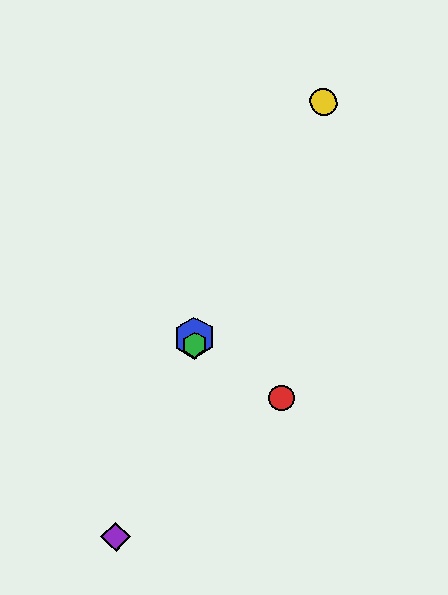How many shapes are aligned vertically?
2 shapes (the blue hexagon, the green hexagon) are aligned vertically.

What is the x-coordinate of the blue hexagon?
The blue hexagon is at x≈194.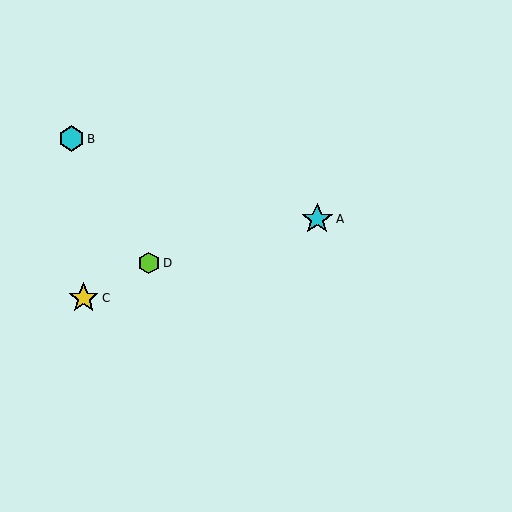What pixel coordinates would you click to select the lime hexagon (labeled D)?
Click at (149, 263) to select the lime hexagon D.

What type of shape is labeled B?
Shape B is a cyan hexagon.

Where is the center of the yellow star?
The center of the yellow star is at (84, 298).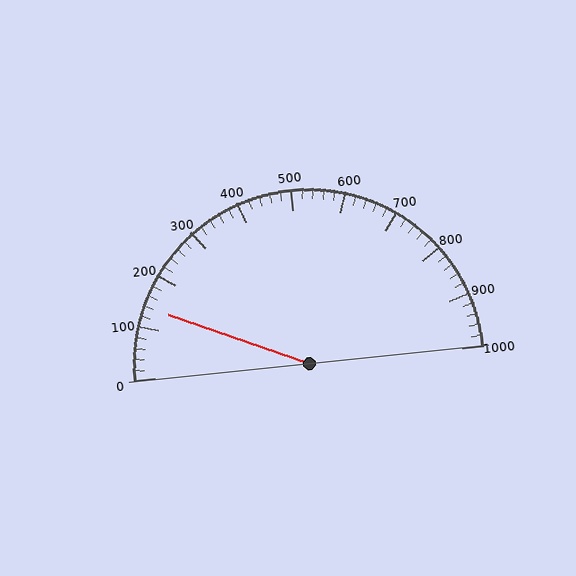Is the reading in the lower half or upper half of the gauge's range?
The reading is in the lower half of the range (0 to 1000).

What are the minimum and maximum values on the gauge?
The gauge ranges from 0 to 1000.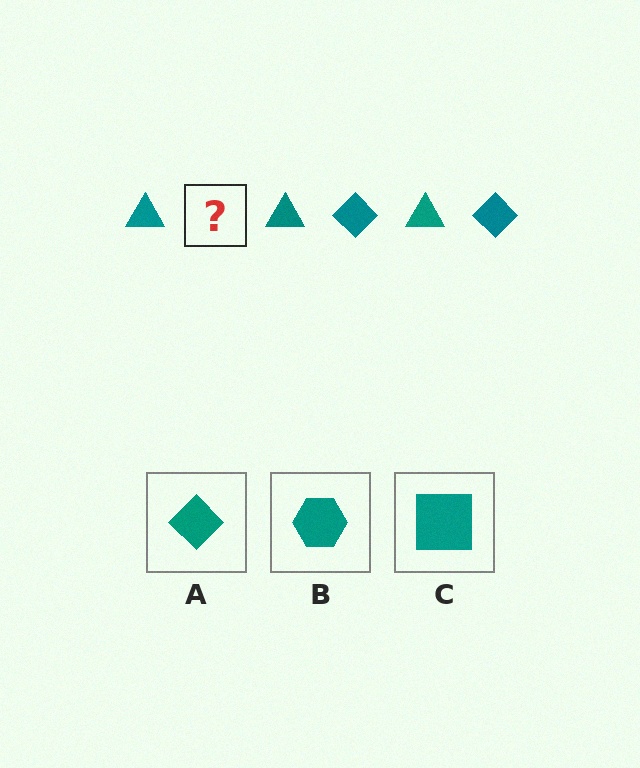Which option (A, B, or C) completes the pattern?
A.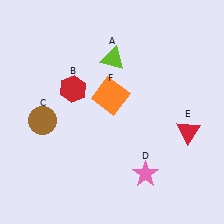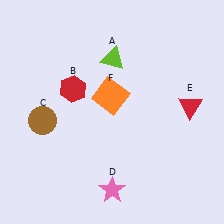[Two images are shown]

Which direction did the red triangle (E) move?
The red triangle (E) moved up.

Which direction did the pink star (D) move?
The pink star (D) moved left.